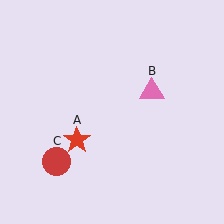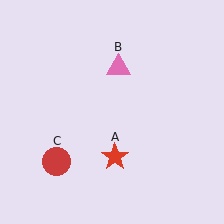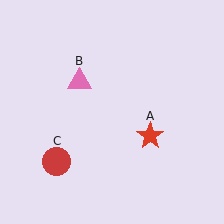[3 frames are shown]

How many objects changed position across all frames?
2 objects changed position: red star (object A), pink triangle (object B).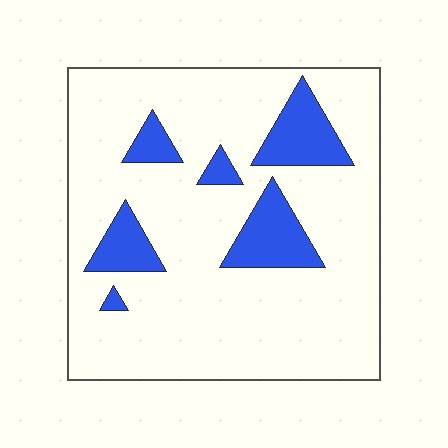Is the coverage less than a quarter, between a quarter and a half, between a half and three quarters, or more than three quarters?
Less than a quarter.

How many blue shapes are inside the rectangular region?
6.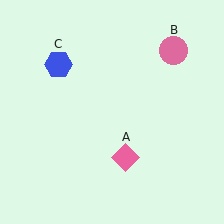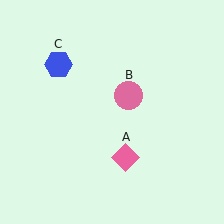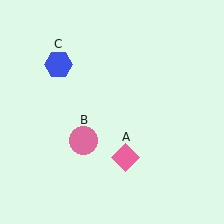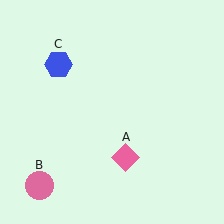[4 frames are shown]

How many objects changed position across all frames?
1 object changed position: pink circle (object B).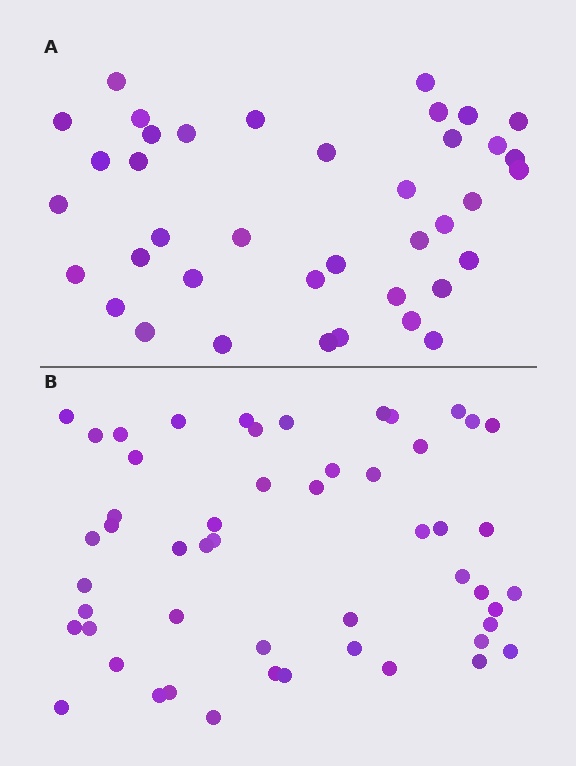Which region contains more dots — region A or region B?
Region B (the bottom region) has more dots.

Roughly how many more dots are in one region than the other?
Region B has approximately 15 more dots than region A.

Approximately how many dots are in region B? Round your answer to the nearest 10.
About 50 dots. (The exact count is 52, which rounds to 50.)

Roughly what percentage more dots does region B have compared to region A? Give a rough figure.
About 35% more.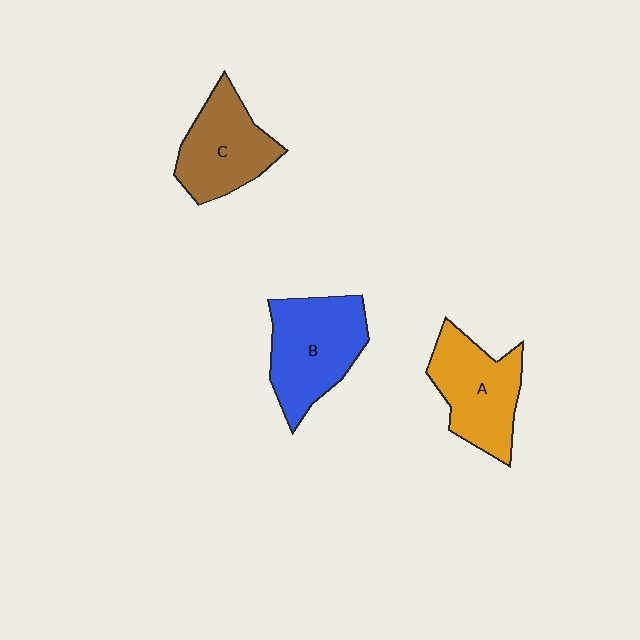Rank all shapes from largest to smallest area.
From largest to smallest: B (blue), A (orange), C (brown).